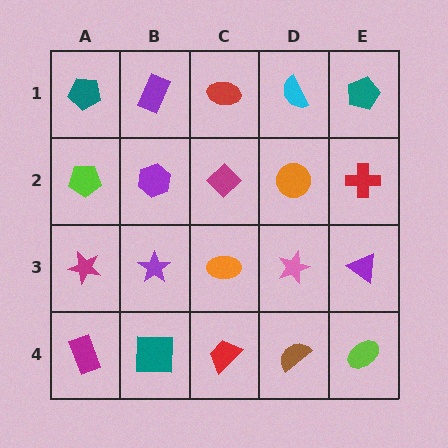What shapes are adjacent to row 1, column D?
An orange circle (row 2, column D), a red ellipse (row 1, column C), a teal pentagon (row 1, column E).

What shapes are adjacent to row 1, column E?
A red cross (row 2, column E), a cyan semicircle (row 1, column D).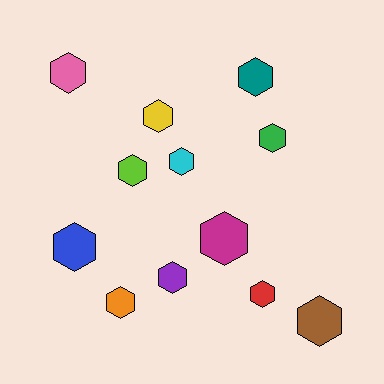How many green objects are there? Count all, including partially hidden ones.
There is 1 green object.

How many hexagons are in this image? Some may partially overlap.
There are 12 hexagons.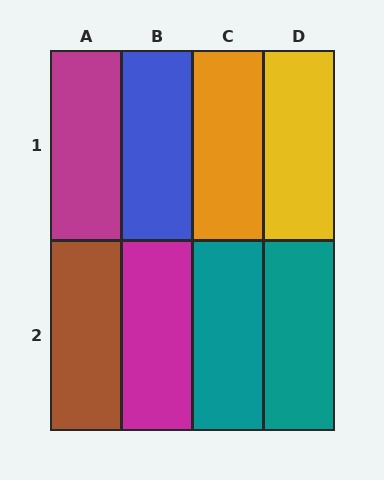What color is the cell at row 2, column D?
Teal.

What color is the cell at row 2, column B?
Magenta.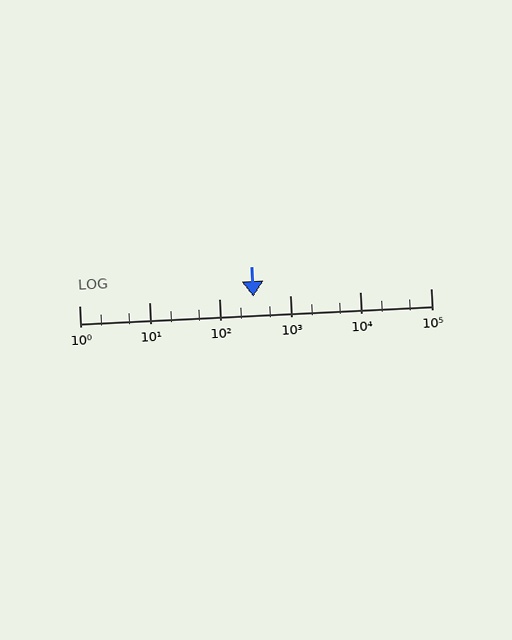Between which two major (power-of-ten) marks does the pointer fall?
The pointer is between 100 and 1000.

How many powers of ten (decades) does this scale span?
The scale spans 5 decades, from 1 to 100000.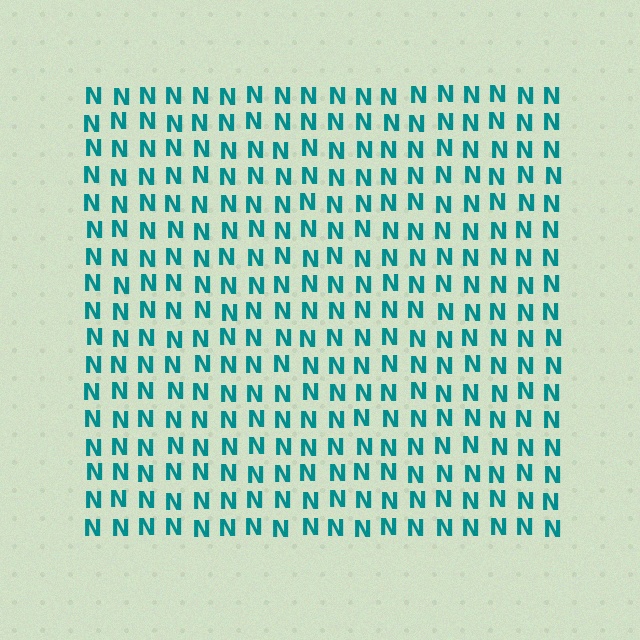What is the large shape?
The large shape is a square.